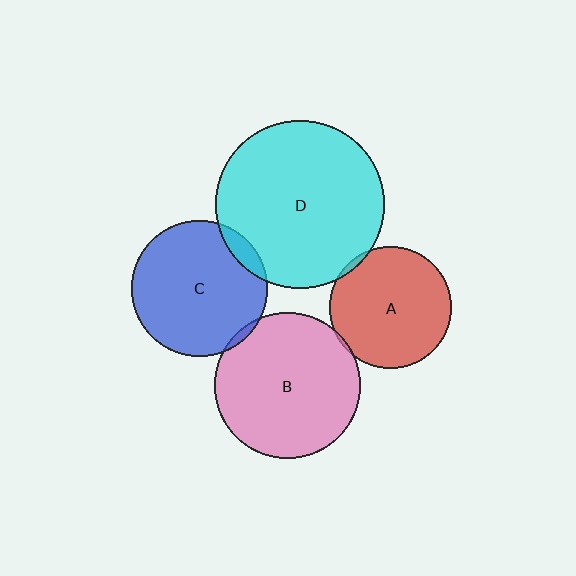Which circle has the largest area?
Circle D (cyan).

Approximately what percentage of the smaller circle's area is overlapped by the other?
Approximately 10%.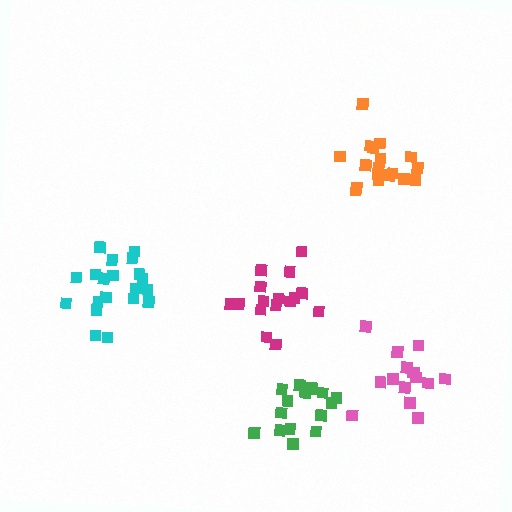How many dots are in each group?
Group 1: 16 dots, Group 2: 17 dots, Group 3: 14 dots, Group 4: 18 dots, Group 5: 20 dots (85 total).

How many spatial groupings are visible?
There are 5 spatial groupings.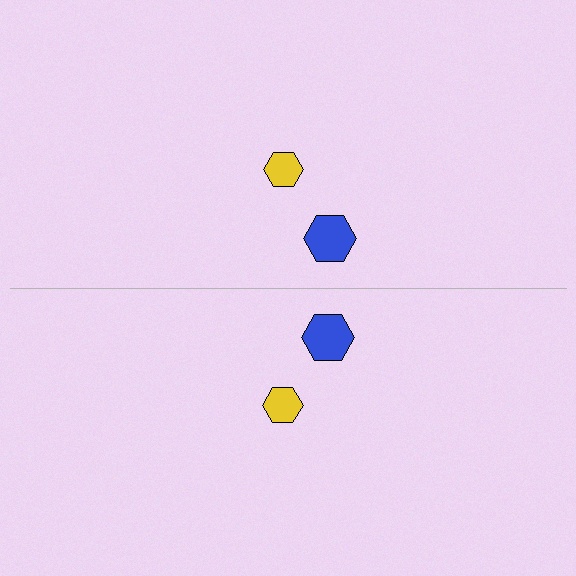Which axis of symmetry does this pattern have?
The pattern has a horizontal axis of symmetry running through the center of the image.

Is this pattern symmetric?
Yes, this pattern has bilateral (reflection) symmetry.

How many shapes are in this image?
There are 4 shapes in this image.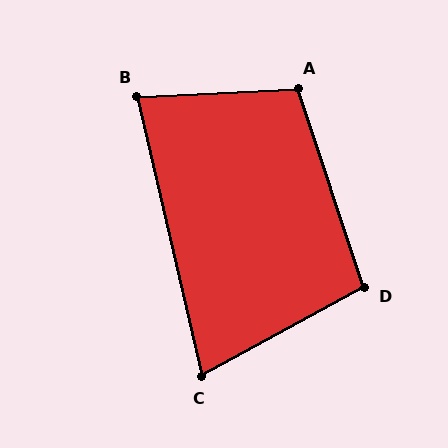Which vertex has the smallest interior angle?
C, at approximately 74 degrees.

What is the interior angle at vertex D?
Approximately 100 degrees (obtuse).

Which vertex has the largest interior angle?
A, at approximately 106 degrees.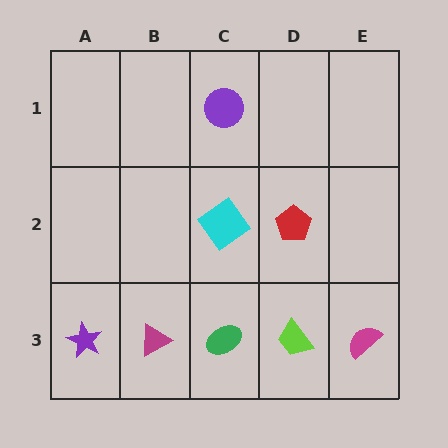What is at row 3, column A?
A purple star.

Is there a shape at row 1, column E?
No, that cell is empty.